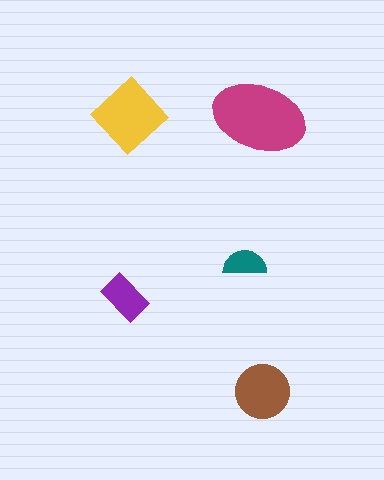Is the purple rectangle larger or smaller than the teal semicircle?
Larger.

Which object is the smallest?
The teal semicircle.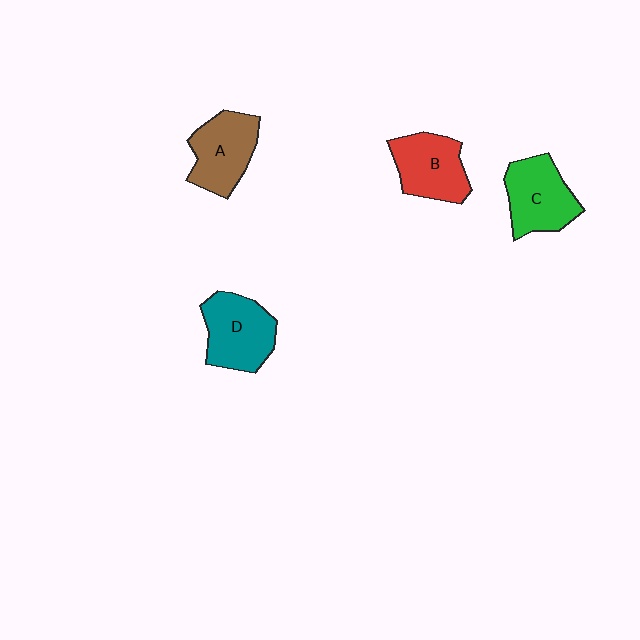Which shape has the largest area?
Shape D (teal).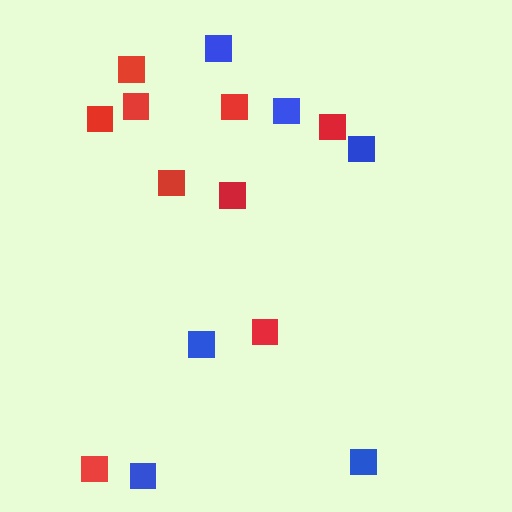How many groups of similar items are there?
There are 2 groups: one group of blue squares (6) and one group of red squares (9).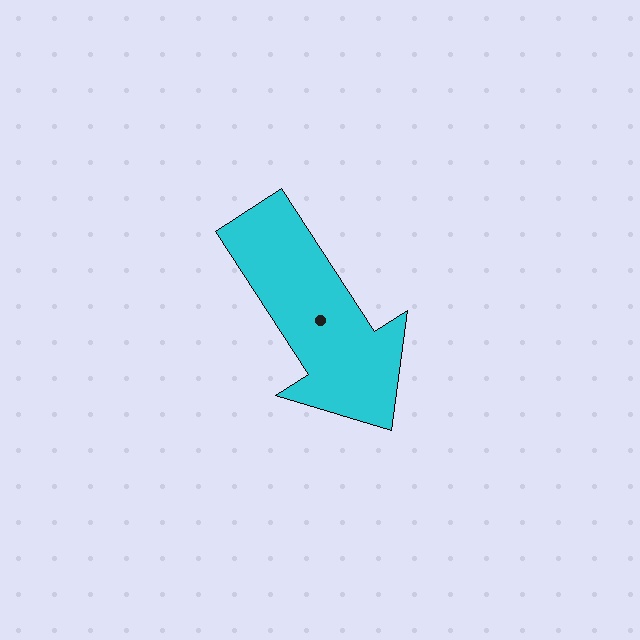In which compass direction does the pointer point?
Southeast.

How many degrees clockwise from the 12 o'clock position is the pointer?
Approximately 147 degrees.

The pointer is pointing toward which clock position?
Roughly 5 o'clock.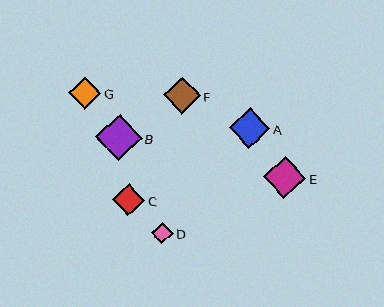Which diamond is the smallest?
Diamond D is the smallest with a size of approximately 21 pixels.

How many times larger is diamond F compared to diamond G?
Diamond F is approximately 1.2 times the size of diamond G.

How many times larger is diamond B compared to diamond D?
Diamond B is approximately 2.2 times the size of diamond D.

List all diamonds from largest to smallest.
From largest to smallest: B, E, A, F, G, C, D.